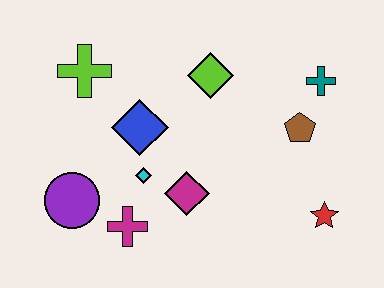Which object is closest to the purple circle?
The magenta cross is closest to the purple circle.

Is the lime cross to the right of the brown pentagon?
No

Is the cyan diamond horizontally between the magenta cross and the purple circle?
No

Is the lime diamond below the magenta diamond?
No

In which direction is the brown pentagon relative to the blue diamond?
The brown pentagon is to the right of the blue diamond.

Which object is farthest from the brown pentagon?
The purple circle is farthest from the brown pentagon.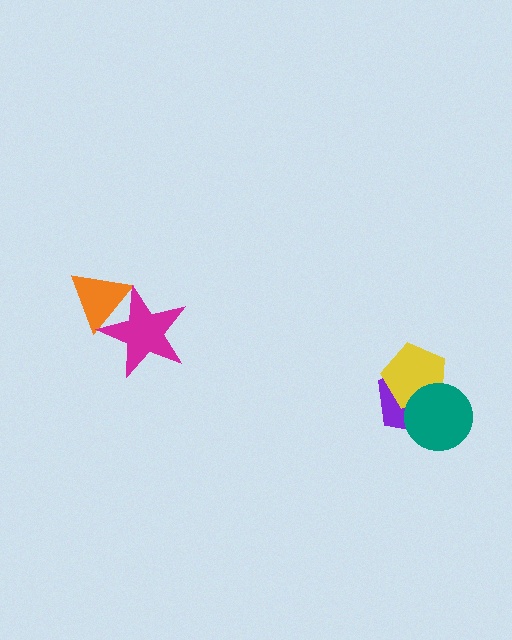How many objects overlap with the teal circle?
2 objects overlap with the teal circle.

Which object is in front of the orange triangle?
The magenta star is in front of the orange triangle.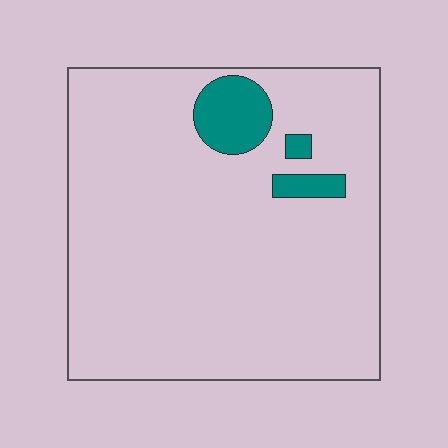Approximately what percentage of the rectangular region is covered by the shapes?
Approximately 10%.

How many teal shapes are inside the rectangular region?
3.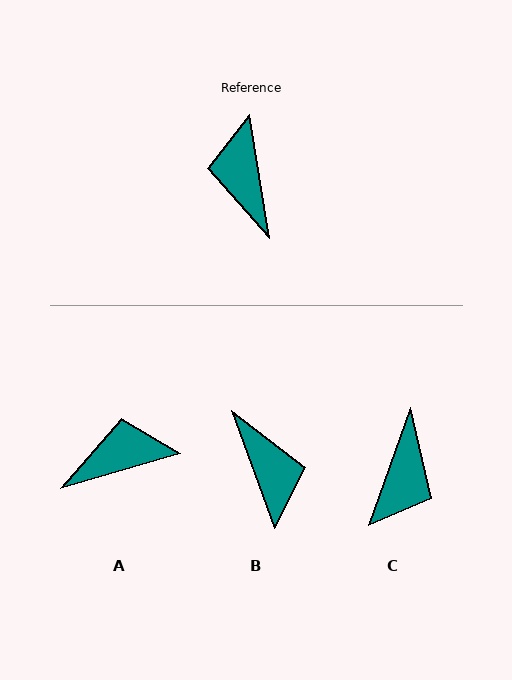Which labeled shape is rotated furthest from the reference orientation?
B, about 169 degrees away.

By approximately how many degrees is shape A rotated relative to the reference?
Approximately 83 degrees clockwise.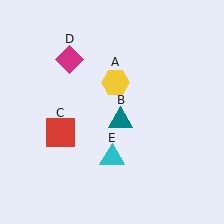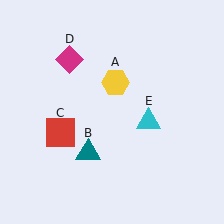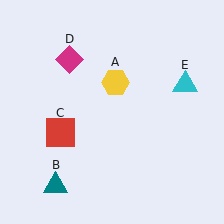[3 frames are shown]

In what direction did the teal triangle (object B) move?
The teal triangle (object B) moved down and to the left.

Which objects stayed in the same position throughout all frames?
Yellow hexagon (object A) and red square (object C) and magenta diamond (object D) remained stationary.